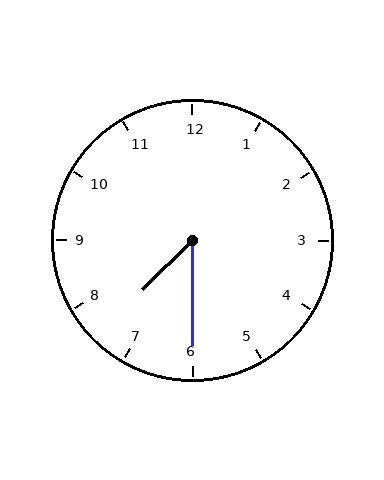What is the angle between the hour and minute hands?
Approximately 45 degrees.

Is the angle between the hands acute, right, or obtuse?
It is acute.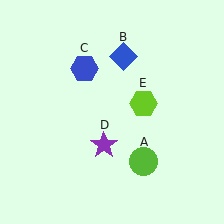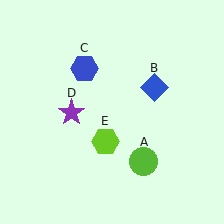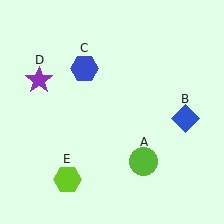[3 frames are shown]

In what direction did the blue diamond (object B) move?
The blue diamond (object B) moved down and to the right.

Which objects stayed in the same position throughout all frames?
Lime circle (object A) and blue hexagon (object C) remained stationary.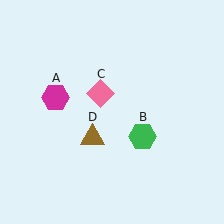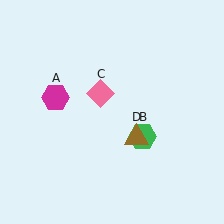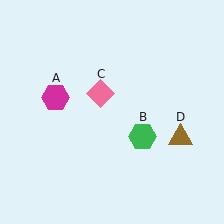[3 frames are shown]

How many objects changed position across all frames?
1 object changed position: brown triangle (object D).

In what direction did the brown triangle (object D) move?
The brown triangle (object D) moved right.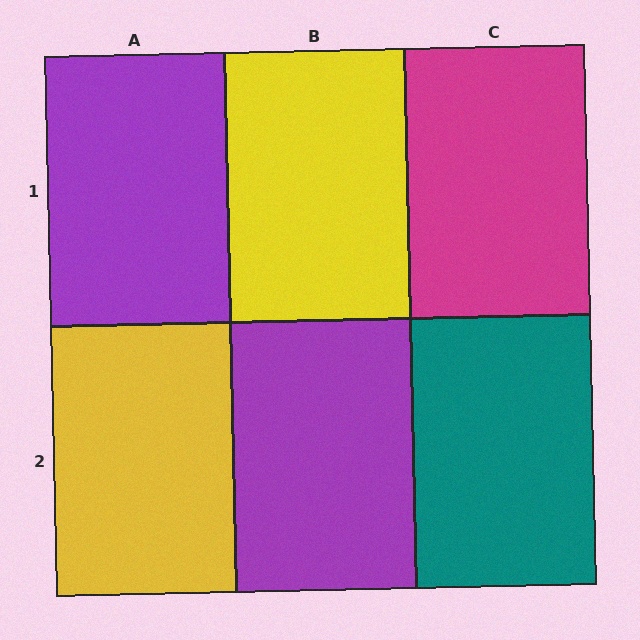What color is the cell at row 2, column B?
Purple.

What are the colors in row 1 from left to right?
Purple, yellow, magenta.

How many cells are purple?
2 cells are purple.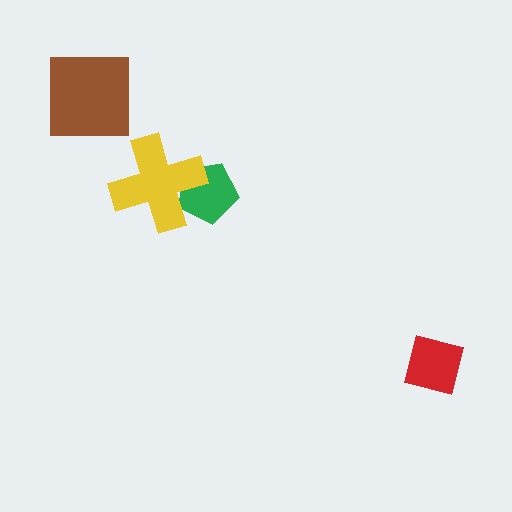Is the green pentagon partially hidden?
Yes, it is partially covered by another shape.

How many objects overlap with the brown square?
0 objects overlap with the brown square.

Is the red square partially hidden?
No, no other shape covers it.